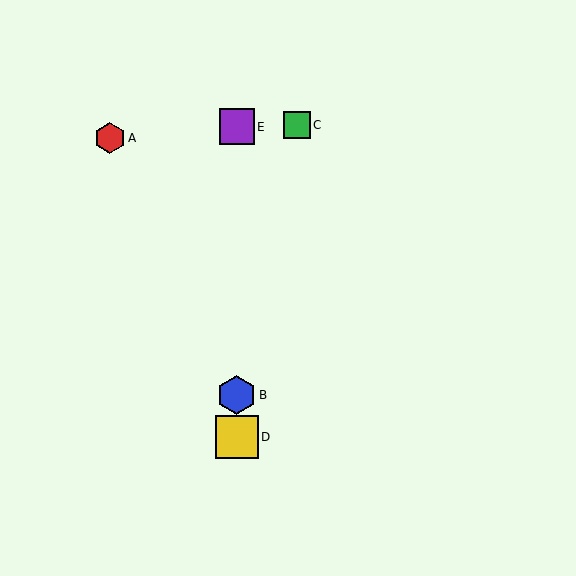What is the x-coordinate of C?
Object C is at x≈297.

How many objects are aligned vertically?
3 objects (B, D, E) are aligned vertically.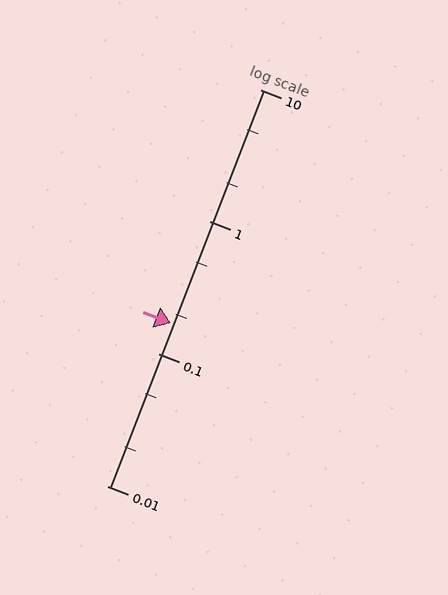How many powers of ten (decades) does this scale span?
The scale spans 3 decades, from 0.01 to 10.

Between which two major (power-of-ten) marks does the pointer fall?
The pointer is between 0.1 and 1.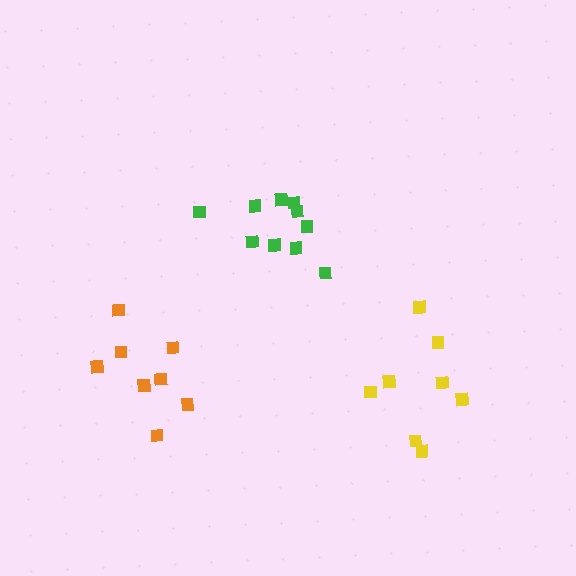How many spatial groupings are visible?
There are 3 spatial groupings.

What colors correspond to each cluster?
The clusters are colored: green, yellow, orange.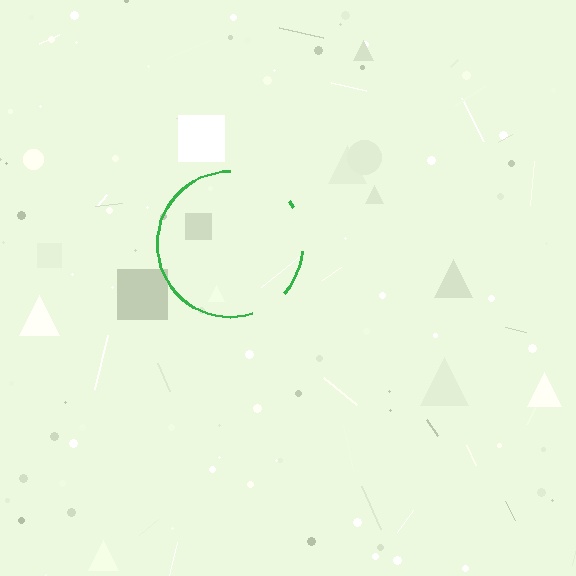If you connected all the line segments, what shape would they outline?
They would outline a circle.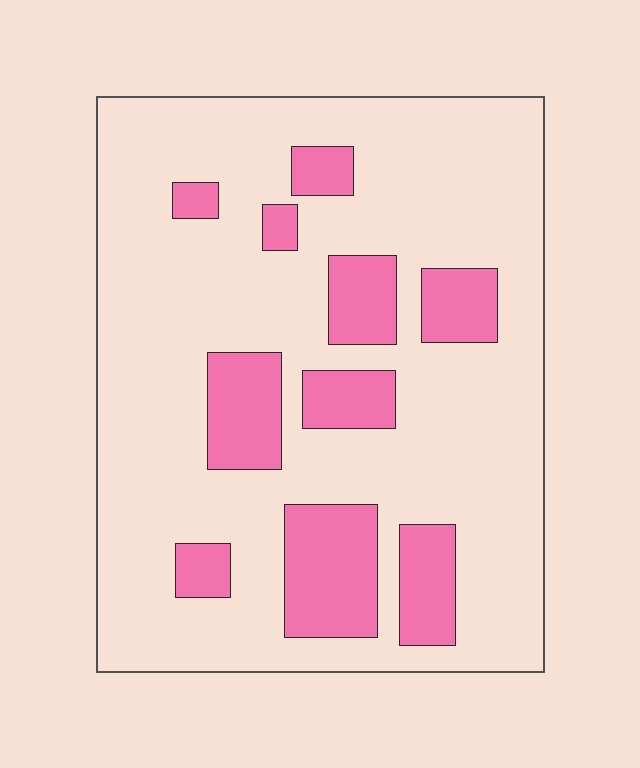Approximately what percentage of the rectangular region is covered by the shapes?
Approximately 20%.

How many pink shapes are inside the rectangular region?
10.